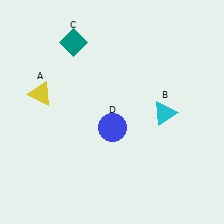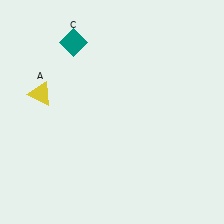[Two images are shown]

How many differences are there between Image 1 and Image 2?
There are 2 differences between the two images.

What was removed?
The blue circle (D), the cyan triangle (B) were removed in Image 2.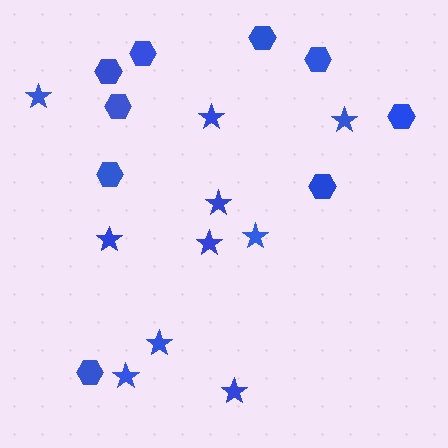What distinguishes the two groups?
There are 2 groups: one group of hexagons (9) and one group of stars (10).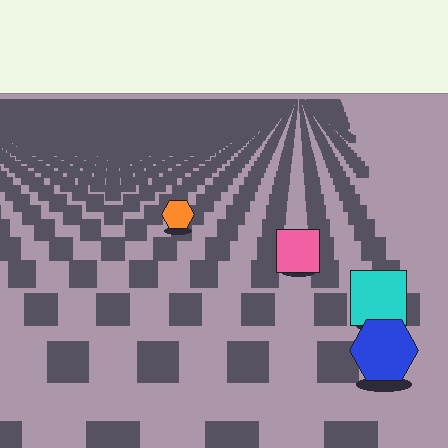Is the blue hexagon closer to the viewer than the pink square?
Yes. The blue hexagon is closer — you can tell from the texture gradient: the ground texture is coarser near it.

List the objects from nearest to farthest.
From nearest to farthest: the blue hexagon, the cyan square, the pink square, the orange hexagon.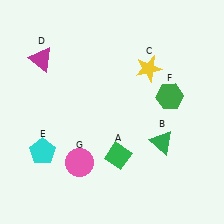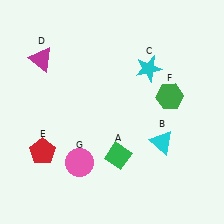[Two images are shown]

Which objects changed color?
B changed from green to cyan. C changed from yellow to cyan. E changed from cyan to red.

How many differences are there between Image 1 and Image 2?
There are 3 differences between the two images.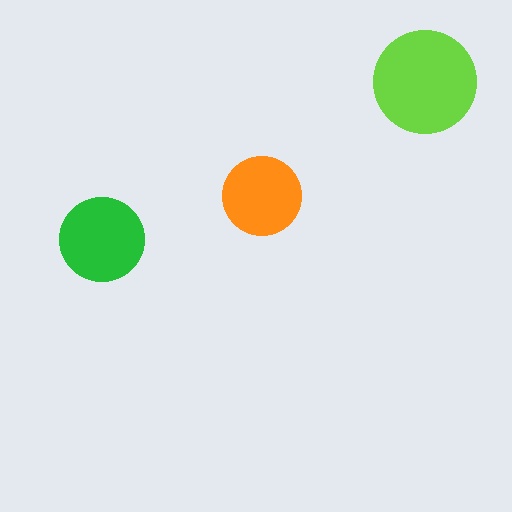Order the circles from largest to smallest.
the lime one, the green one, the orange one.